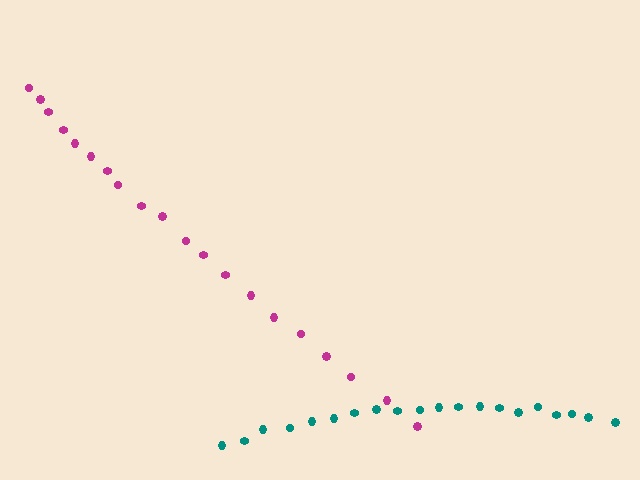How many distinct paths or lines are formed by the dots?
There are 2 distinct paths.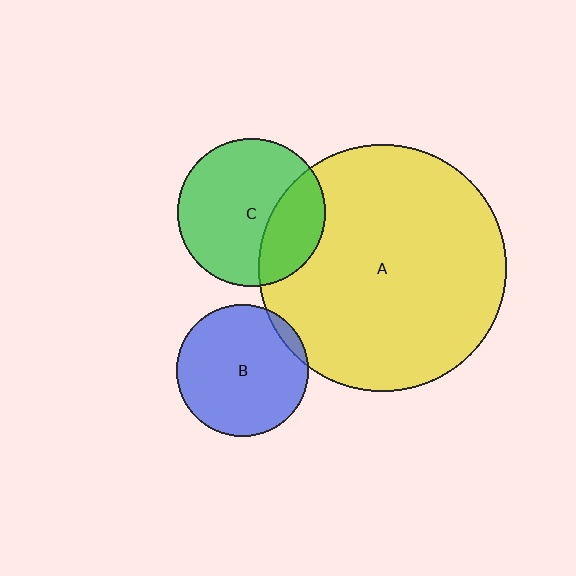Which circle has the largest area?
Circle A (yellow).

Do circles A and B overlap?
Yes.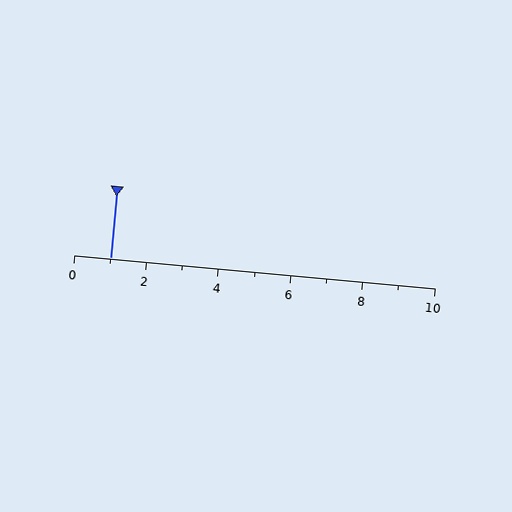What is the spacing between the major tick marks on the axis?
The major ticks are spaced 2 apart.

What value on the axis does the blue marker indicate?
The marker indicates approximately 1.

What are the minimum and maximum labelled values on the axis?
The axis runs from 0 to 10.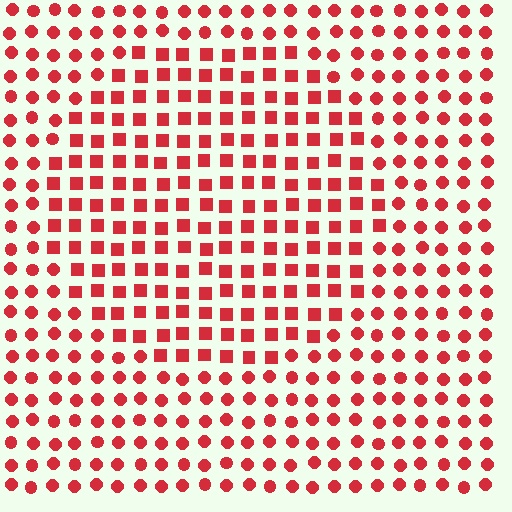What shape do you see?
I see a circle.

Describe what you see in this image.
The image is filled with small red elements arranged in a uniform grid. A circle-shaped region contains squares, while the surrounding area contains circles. The boundary is defined purely by the change in element shape.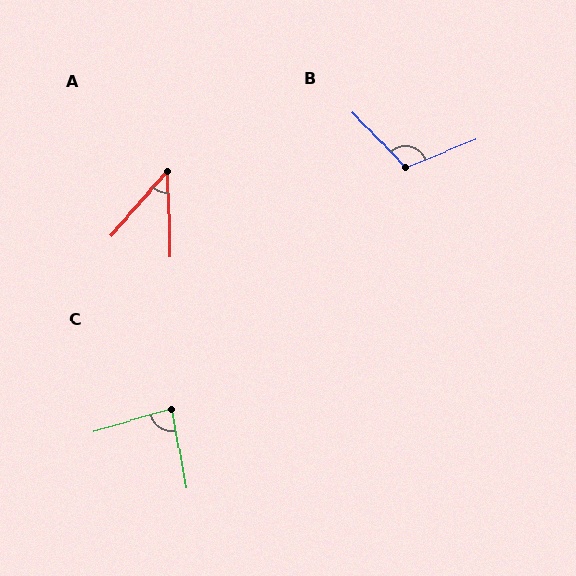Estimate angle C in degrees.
Approximately 84 degrees.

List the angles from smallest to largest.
A (43°), C (84°), B (112°).